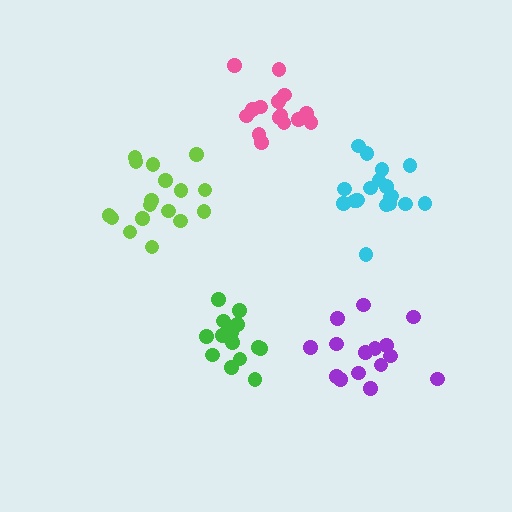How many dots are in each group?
Group 1: 19 dots, Group 2: 15 dots, Group 3: 15 dots, Group 4: 17 dots, Group 5: 15 dots (81 total).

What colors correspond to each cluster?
The clusters are colored: cyan, green, pink, lime, purple.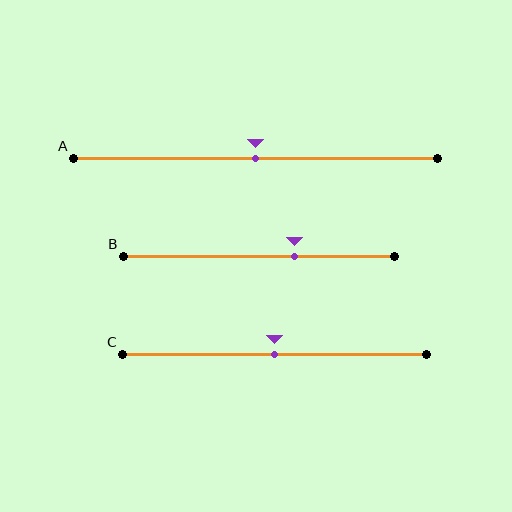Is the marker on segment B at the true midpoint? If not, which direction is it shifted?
No, the marker on segment B is shifted to the right by about 13% of the segment length.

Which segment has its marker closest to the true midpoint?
Segment A has its marker closest to the true midpoint.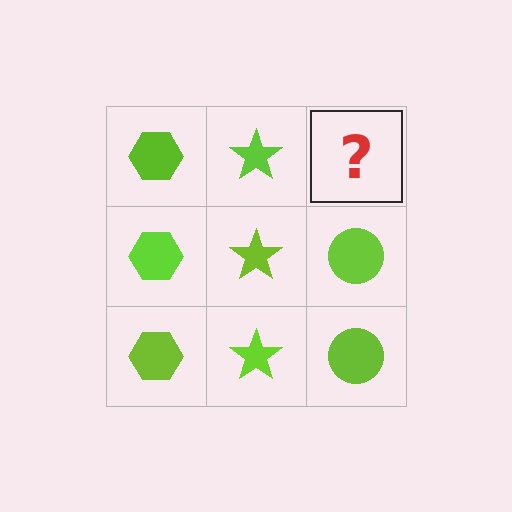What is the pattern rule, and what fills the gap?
The rule is that each column has a consistent shape. The gap should be filled with a lime circle.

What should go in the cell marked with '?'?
The missing cell should contain a lime circle.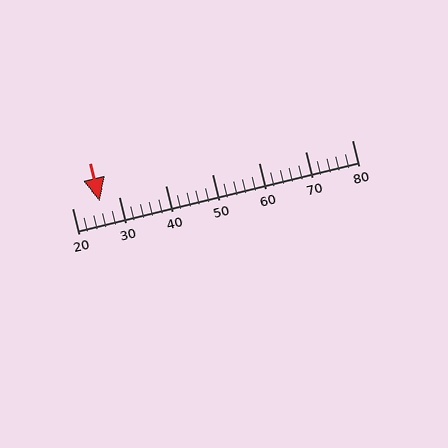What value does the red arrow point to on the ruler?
The red arrow points to approximately 26.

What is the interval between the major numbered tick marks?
The major tick marks are spaced 10 units apart.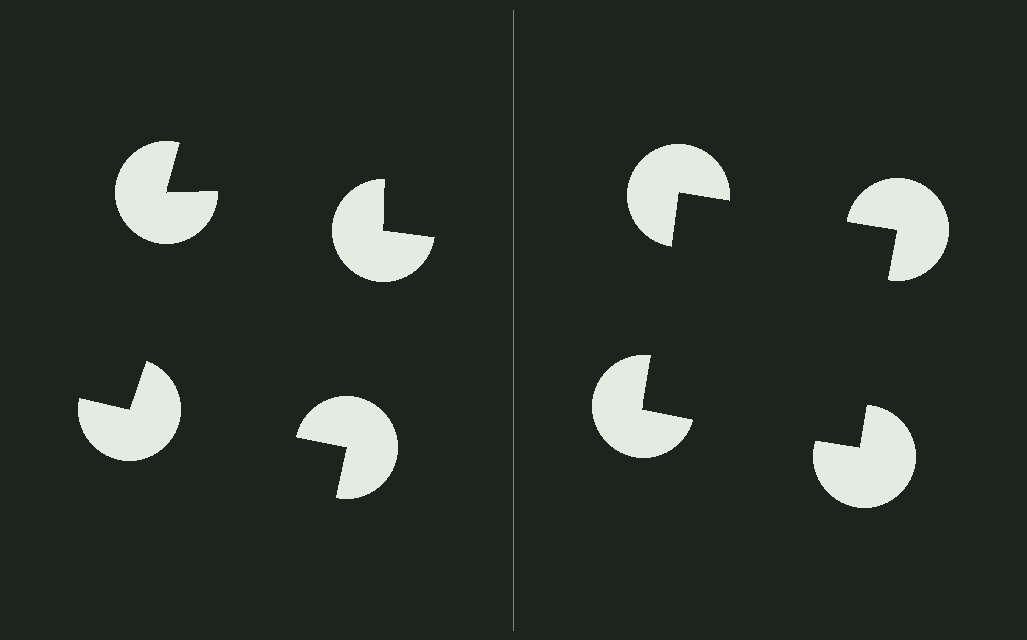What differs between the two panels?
The pac-man discs are positioned identically on both sides; only the wedge orientations differ. On the right they align to a square; on the left they are misaligned.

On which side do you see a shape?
An illusory square appears on the right side. On the left side the wedge cuts are rotated, so no coherent shape forms.